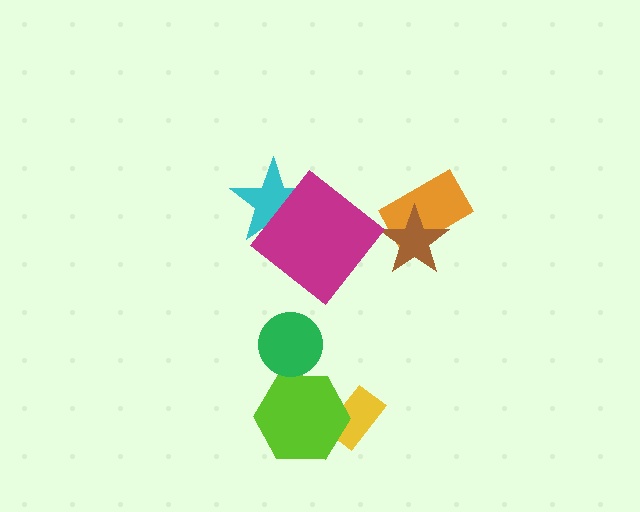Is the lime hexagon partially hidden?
No, no other shape covers it.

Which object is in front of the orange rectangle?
The brown star is in front of the orange rectangle.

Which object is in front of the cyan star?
The magenta diamond is in front of the cyan star.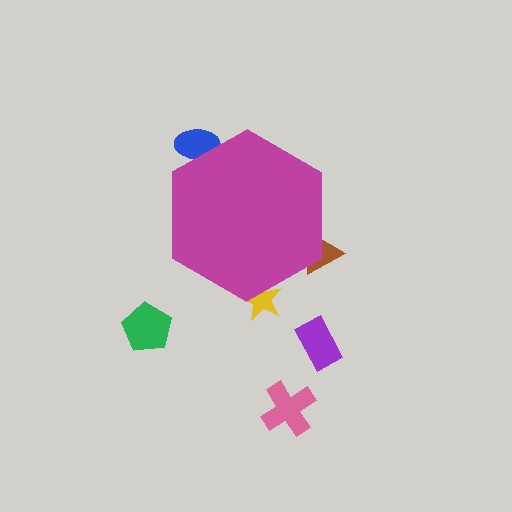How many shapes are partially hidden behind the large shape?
3 shapes are partially hidden.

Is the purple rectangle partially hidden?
No, the purple rectangle is fully visible.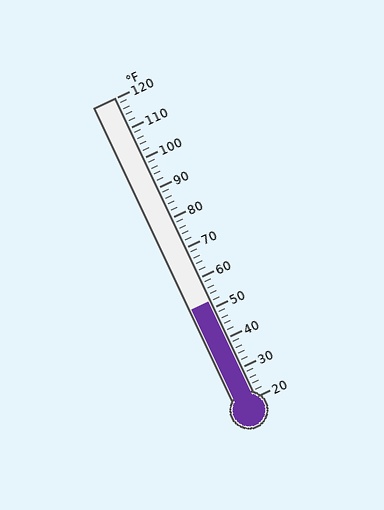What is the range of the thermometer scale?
The thermometer scale ranges from 20°F to 120°F.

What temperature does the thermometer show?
The thermometer shows approximately 52°F.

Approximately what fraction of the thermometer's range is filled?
The thermometer is filled to approximately 30% of its range.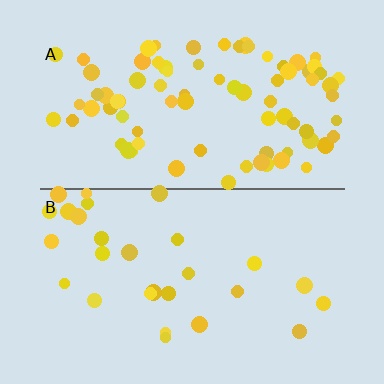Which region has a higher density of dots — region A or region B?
A (the top).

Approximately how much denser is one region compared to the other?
Approximately 2.8× — region A over region B.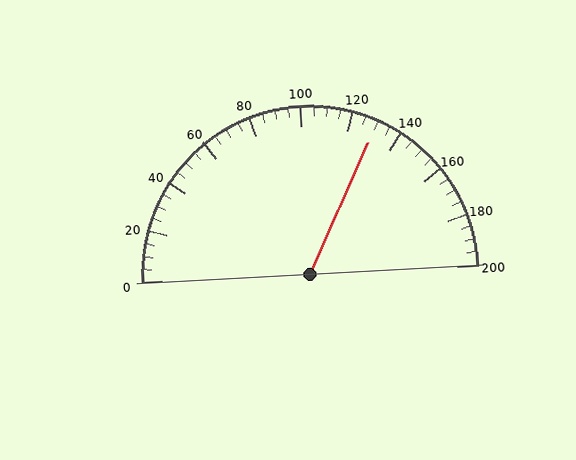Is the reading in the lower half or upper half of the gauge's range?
The reading is in the upper half of the range (0 to 200).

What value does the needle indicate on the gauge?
The needle indicates approximately 130.